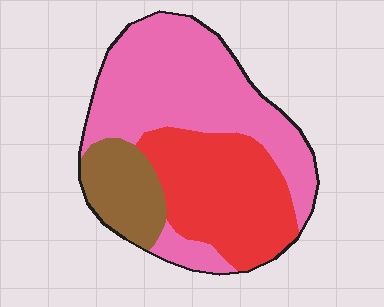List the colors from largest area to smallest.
From largest to smallest: pink, red, brown.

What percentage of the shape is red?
Red covers about 35% of the shape.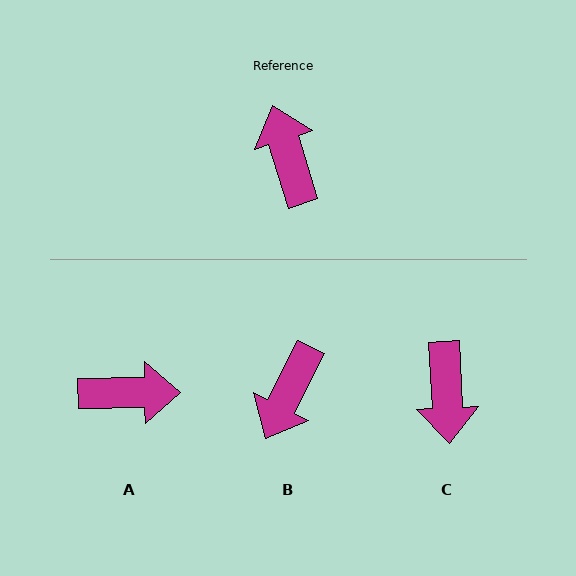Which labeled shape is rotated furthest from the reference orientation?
C, about 166 degrees away.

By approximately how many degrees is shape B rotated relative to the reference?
Approximately 136 degrees counter-clockwise.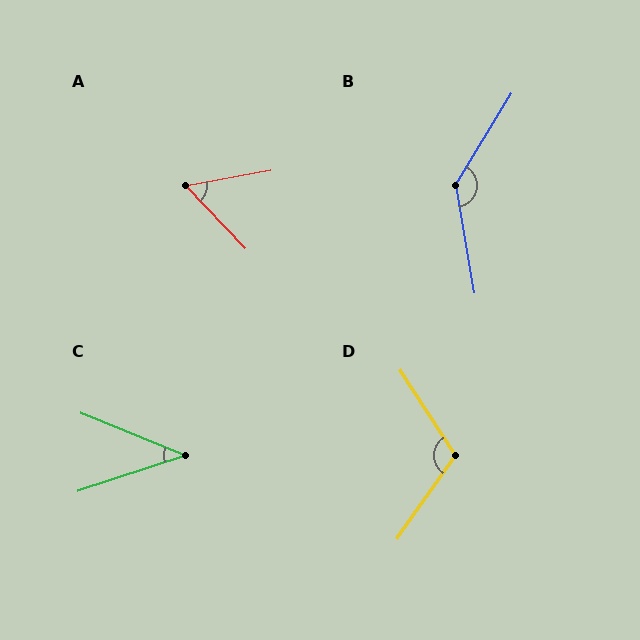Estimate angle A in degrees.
Approximately 57 degrees.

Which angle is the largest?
B, at approximately 139 degrees.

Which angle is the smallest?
C, at approximately 41 degrees.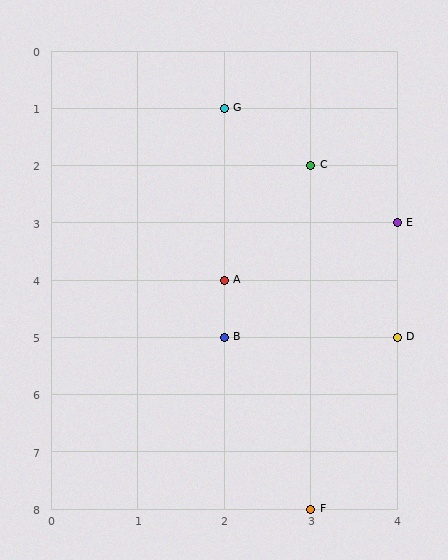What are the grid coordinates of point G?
Point G is at grid coordinates (2, 1).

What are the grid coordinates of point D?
Point D is at grid coordinates (4, 5).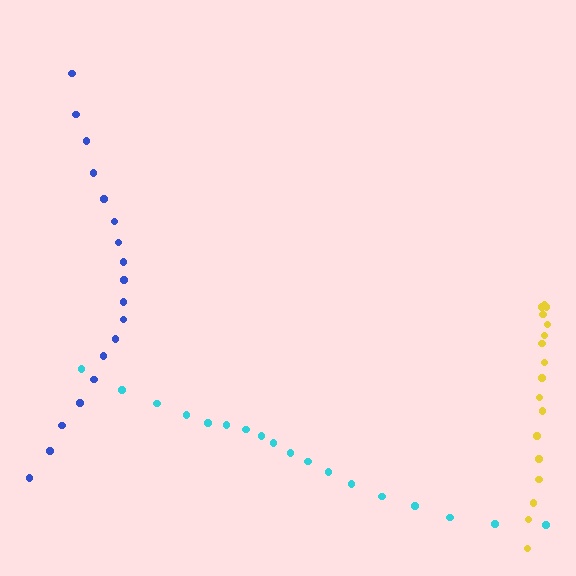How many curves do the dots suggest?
There are 3 distinct paths.